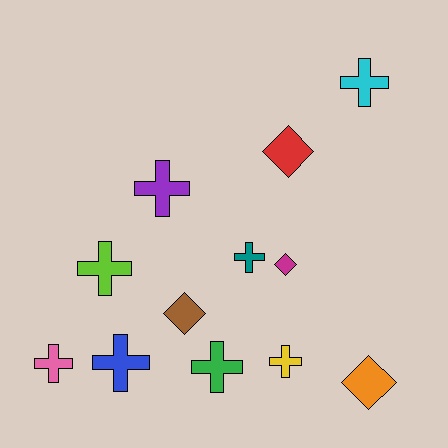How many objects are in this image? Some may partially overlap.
There are 12 objects.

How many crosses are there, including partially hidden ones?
There are 8 crosses.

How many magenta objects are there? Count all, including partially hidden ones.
There is 1 magenta object.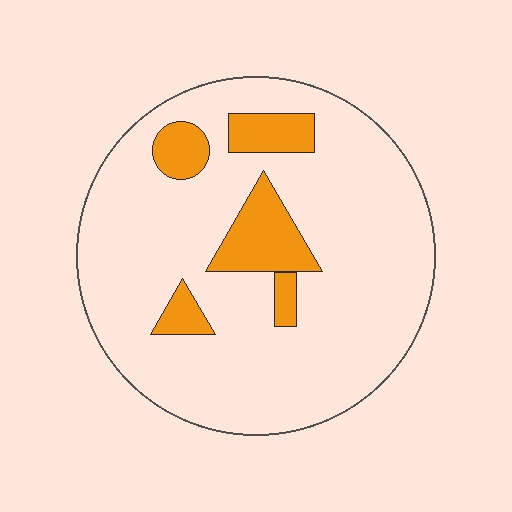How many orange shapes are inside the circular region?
5.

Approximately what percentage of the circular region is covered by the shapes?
Approximately 15%.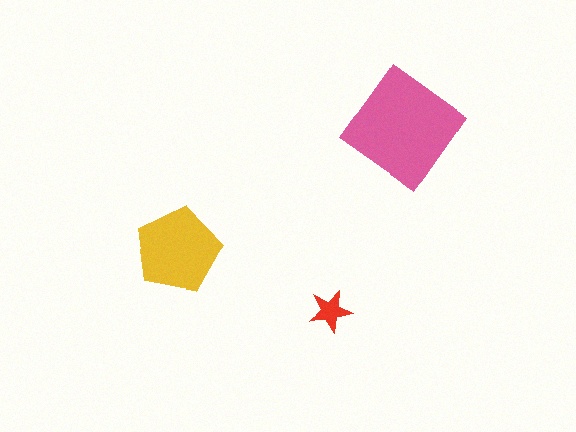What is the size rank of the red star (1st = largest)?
3rd.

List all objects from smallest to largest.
The red star, the yellow pentagon, the pink diamond.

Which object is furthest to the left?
The yellow pentagon is leftmost.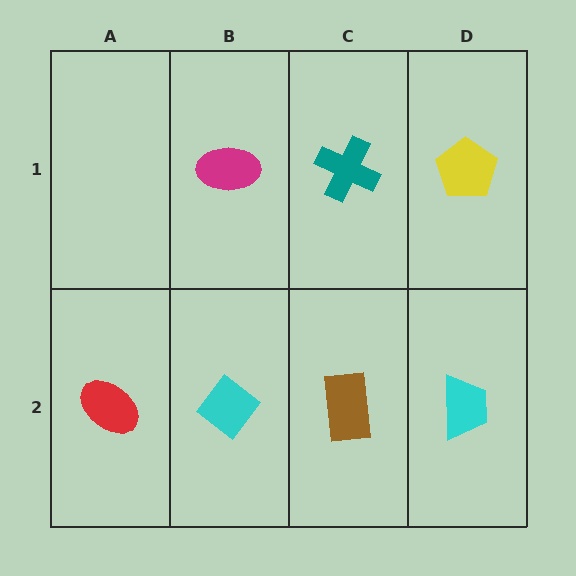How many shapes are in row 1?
3 shapes.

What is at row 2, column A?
A red ellipse.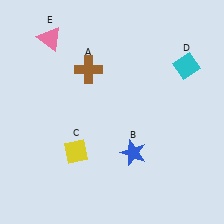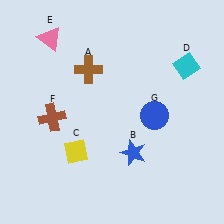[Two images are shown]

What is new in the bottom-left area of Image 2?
A brown cross (F) was added in the bottom-left area of Image 2.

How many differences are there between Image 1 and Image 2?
There are 2 differences between the two images.